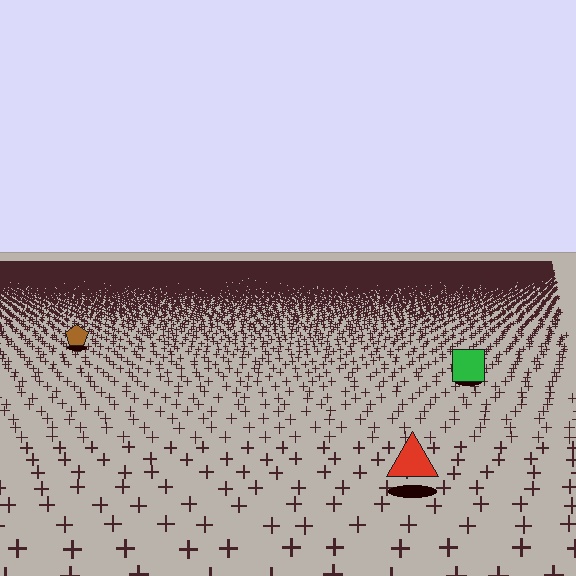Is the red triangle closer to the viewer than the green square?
Yes. The red triangle is closer — you can tell from the texture gradient: the ground texture is coarser near it.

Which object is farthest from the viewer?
The brown pentagon is farthest from the viewer. It appears smaller and the ground texture around it is denser.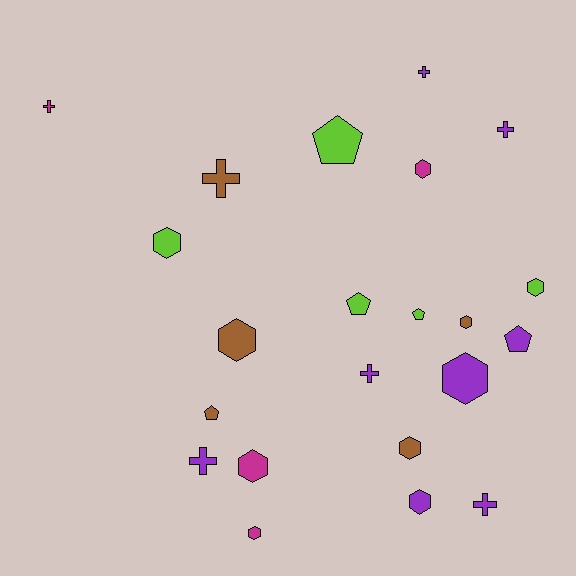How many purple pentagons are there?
There is 1 purple pentagon.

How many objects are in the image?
There are 22 objects.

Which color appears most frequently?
Purple, with 8 objects.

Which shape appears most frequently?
Hexagon, with 10 objects.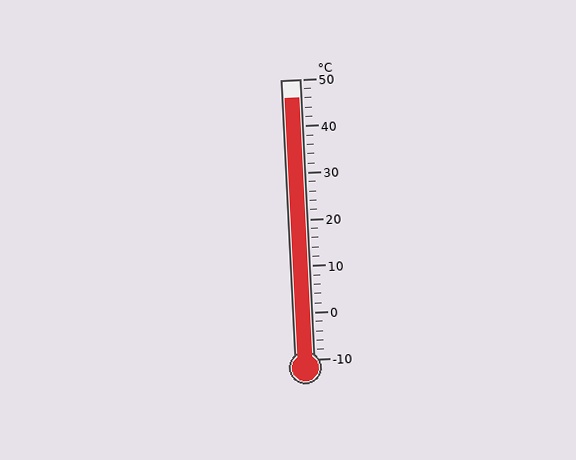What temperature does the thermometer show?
The thermometer shows approximately 46°C.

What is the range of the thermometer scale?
The thermometer scale ranges from -10°C to 50°C.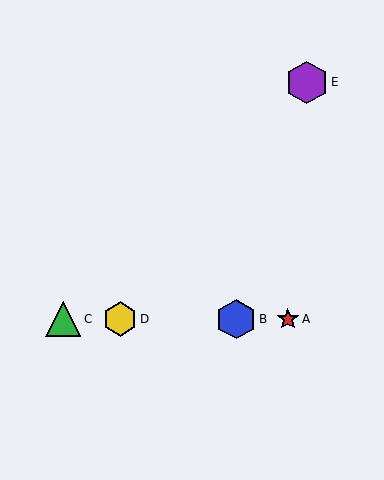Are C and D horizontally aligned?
Yes, both are at y≈319.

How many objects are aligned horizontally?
4 objects (A, B, C, D) are aligned horizontally.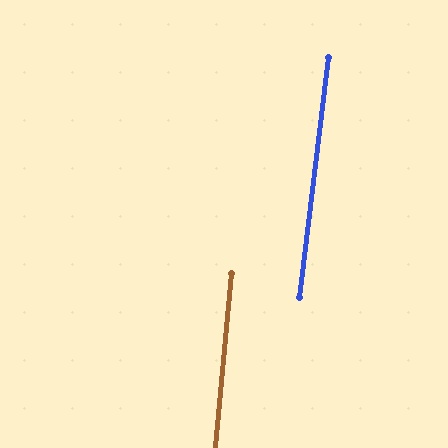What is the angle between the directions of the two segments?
Approximately 2 degrees.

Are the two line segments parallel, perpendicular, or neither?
Parallel — their directions differ by only 1.6°.